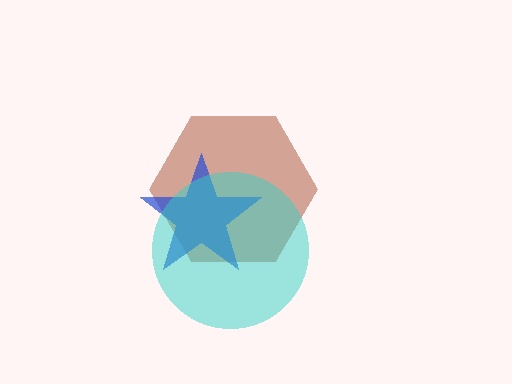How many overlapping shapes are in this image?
There are 3 overlapping shapes in the image.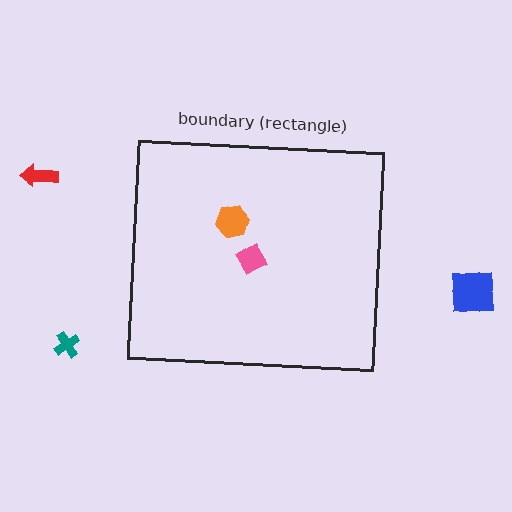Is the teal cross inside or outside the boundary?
Outside.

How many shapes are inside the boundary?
2 inside, 3 outside.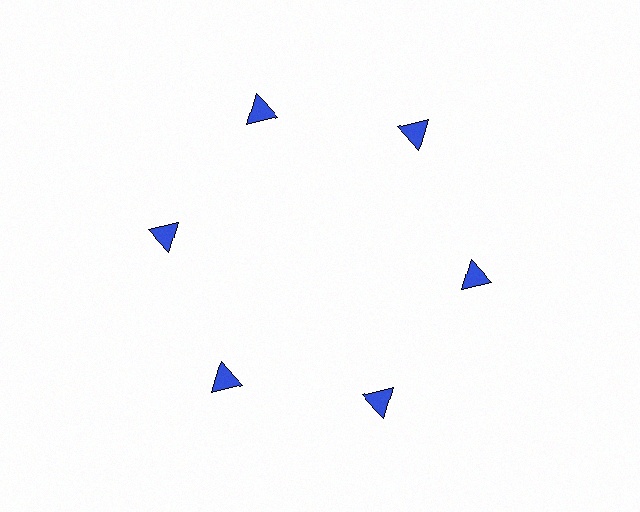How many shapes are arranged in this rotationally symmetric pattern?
There are 6 shapes, arranged in 6 groups of 1.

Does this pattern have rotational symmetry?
Yes, this pattern has 6-fold rotational symmetry. It looks the same after rotating 60 degrees around the center.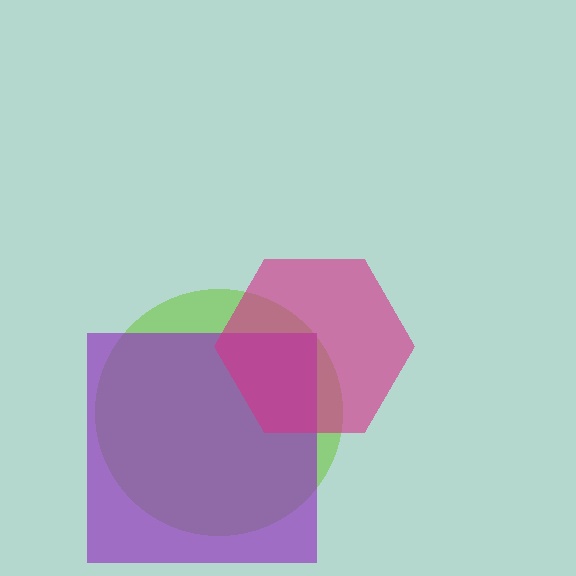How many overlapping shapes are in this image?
There are 3 overlapping shapes in the image.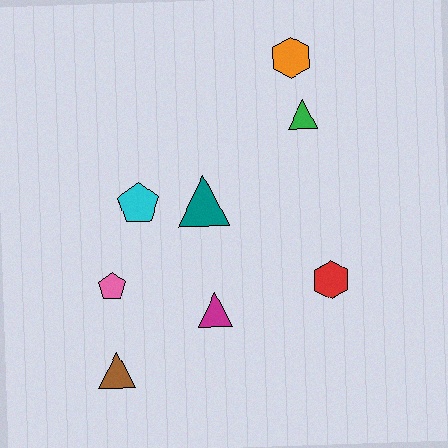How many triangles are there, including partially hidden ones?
There are 4 triangles.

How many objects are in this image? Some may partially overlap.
There are 8 objects.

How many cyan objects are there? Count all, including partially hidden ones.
There is 1 cyan object.